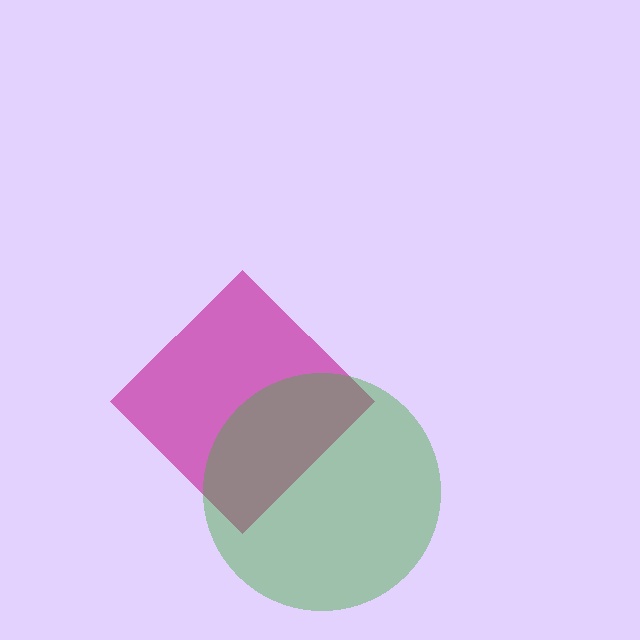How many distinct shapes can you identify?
There are 2 distinct shapes: a magenta diamond, a green circle.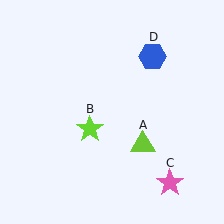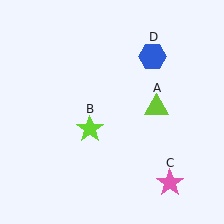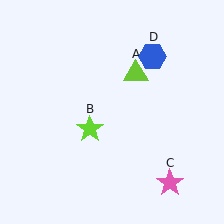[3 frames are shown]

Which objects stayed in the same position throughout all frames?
Lime star (object B) and pink star (object C) and blue hexagon (object D) remained stationary.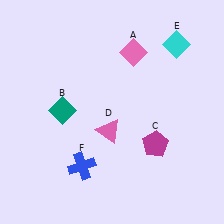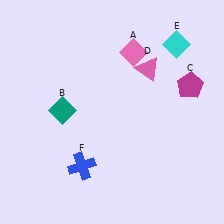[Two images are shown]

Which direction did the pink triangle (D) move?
The pink triangle (D) moved up.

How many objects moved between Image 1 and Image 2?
2 objects moved between the two images.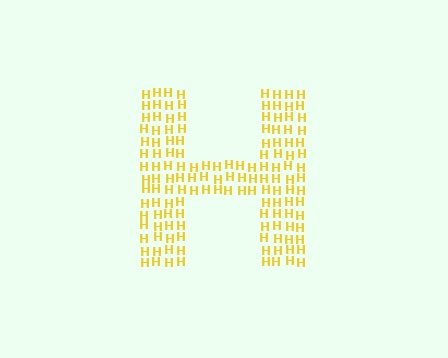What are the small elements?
The small elements are letter H's.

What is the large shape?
The large shape is the letter H.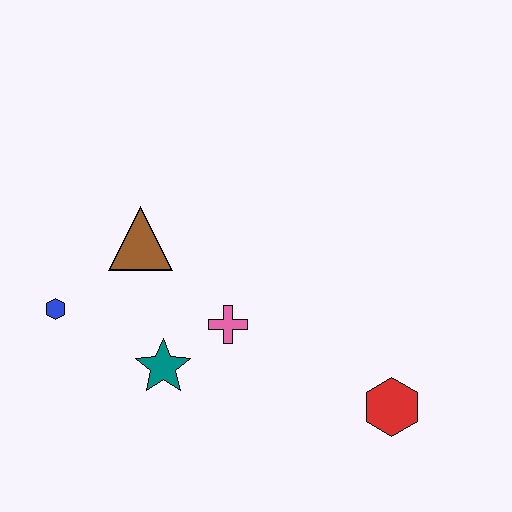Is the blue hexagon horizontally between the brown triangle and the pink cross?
No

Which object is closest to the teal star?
The pink cross is closest to the teal star.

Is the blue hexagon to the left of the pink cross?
Yes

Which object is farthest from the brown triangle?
The red hexagon is farthest from the brown triangle.